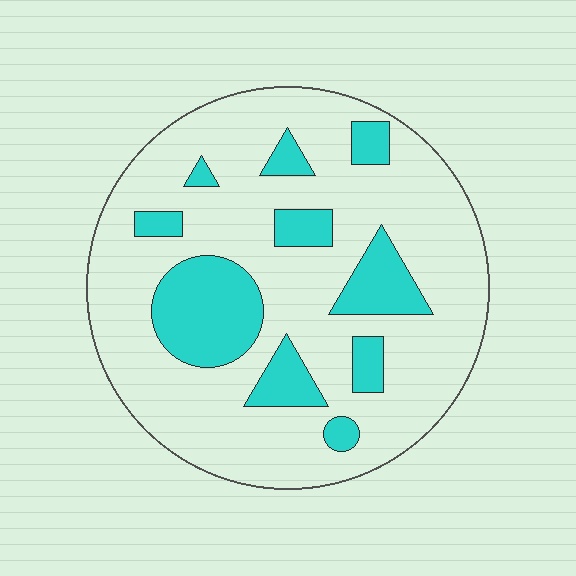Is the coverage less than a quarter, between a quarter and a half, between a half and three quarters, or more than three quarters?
Less than a quarter.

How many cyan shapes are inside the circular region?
10.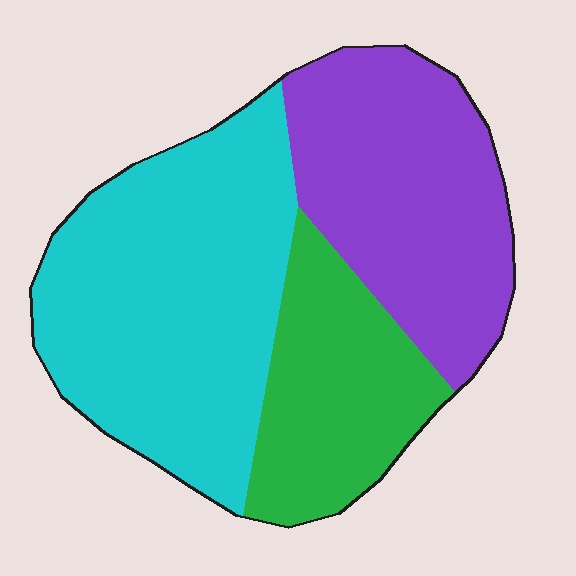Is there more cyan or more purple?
Cyan.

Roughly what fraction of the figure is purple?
Purple takes up about one third (1/3) of the figure.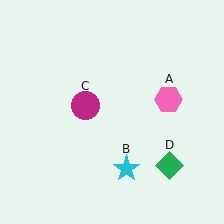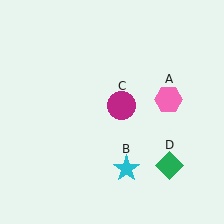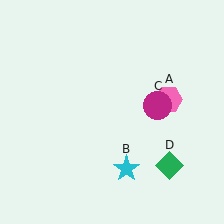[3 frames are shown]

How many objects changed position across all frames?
1 object changed position: magenta circle (object C).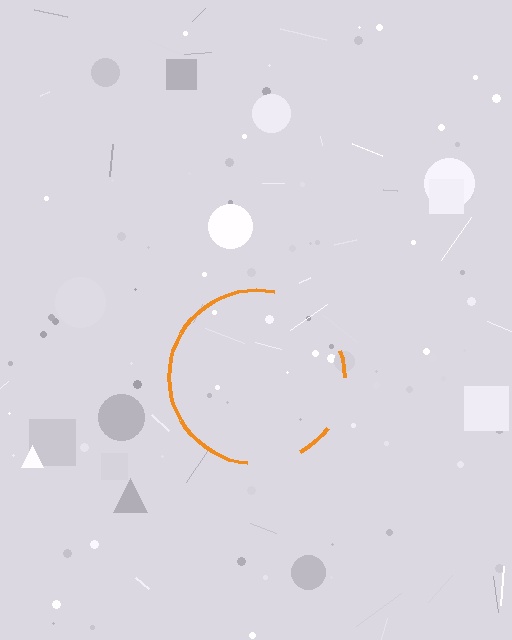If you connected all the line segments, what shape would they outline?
They would outline a circle.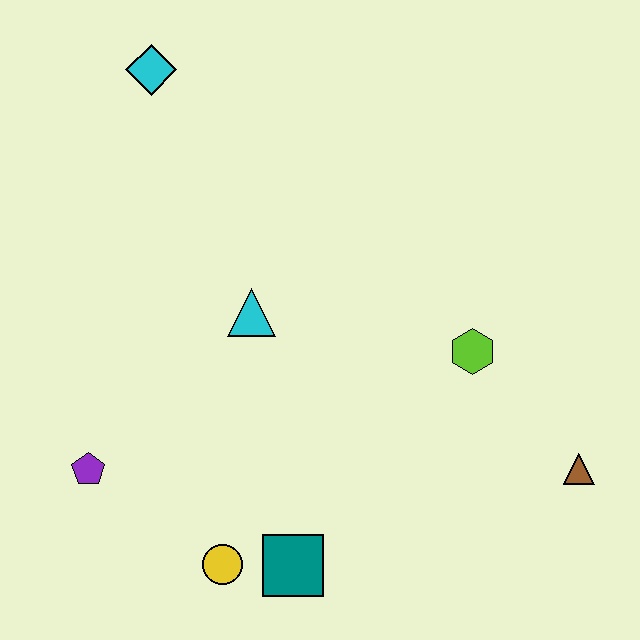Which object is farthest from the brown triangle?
The cyan diamond is farthest from the brown triangle.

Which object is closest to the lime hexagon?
The brown triangle is closest to the lime hexagon.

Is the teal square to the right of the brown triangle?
No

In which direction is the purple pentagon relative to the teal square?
The purple pentagon is to the left of the teal square.